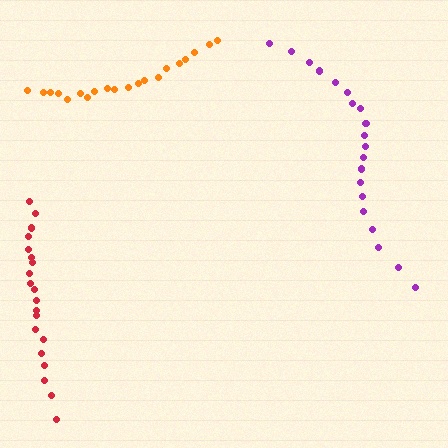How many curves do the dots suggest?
There are 3 distinct paths.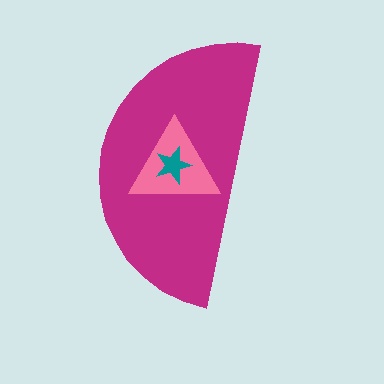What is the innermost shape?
The teal star.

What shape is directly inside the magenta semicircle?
The pink triangle.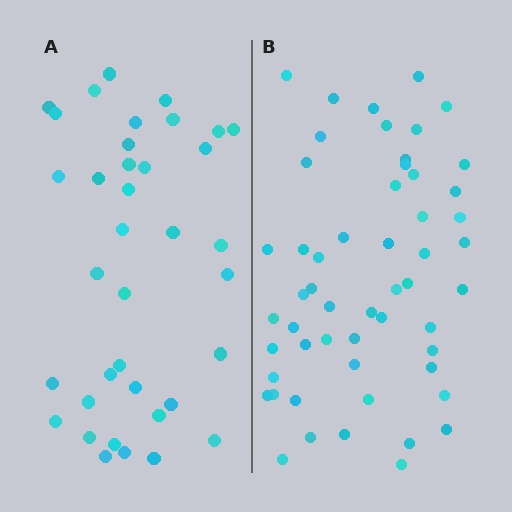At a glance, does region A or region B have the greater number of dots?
Region B (the right region) has more dots.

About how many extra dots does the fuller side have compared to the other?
Region B has approximately 15 more dots than region A.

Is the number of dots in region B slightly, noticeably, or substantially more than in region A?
Region B has substantially more. The ratio is roughly 1.5 to 1.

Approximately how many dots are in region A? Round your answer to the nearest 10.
About 40 dots. (The exact count is 37, which rounds to 40.)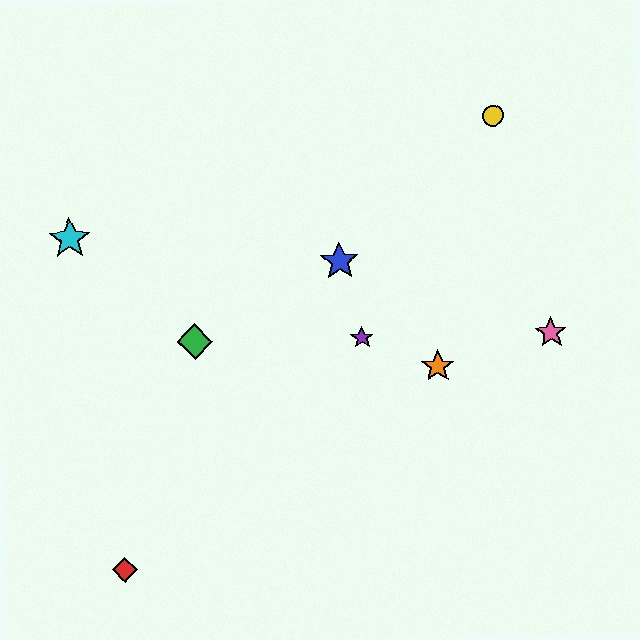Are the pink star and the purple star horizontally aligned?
Yes, both are at y≈333.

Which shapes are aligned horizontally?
The green diamond, the purple star, the pink star are aligned horizontally.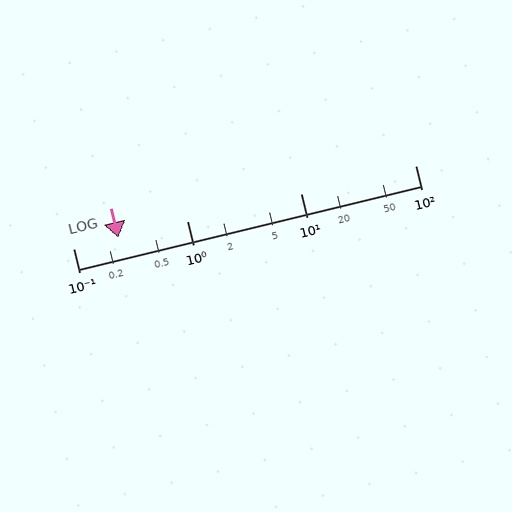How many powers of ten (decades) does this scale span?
The scale spans 3 decades, from 0.1 to 100.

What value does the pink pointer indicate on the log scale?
The pointer indicates approximately 0.25.